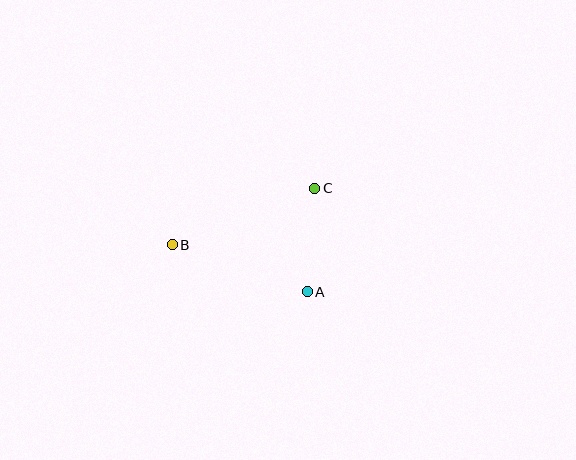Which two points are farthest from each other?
Points B and C are farthest from each other.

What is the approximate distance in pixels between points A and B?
The distance between A and B is approximately 143 pixels.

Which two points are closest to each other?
Points A and C are closest to each other.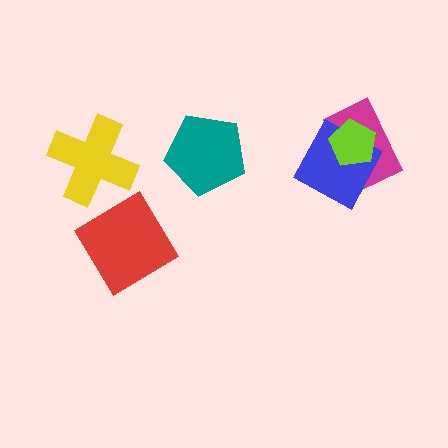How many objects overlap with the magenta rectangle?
2 objects overlap with the magenta rectangle.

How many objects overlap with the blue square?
2 objects overlap with the blue square.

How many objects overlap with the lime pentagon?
2 objects overlap with the lime pentagon.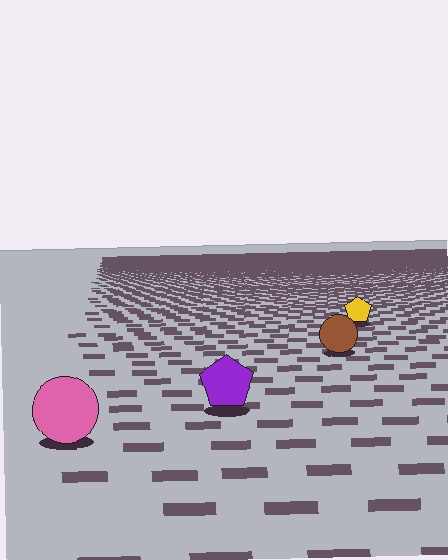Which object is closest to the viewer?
The pink circle is closest. The texture marks near it are larger and more spread out.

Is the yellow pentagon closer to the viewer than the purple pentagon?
No. The purple pentagon is closer — you can tell from the texture gradient: the ground texture is coarser near it.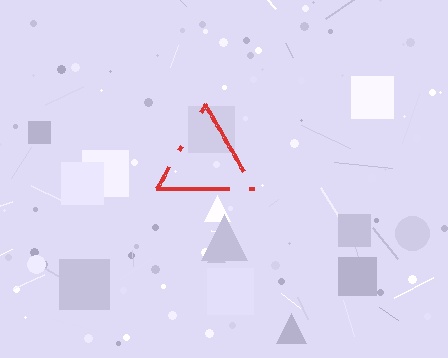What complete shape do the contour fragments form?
The contour fragments form a triangle.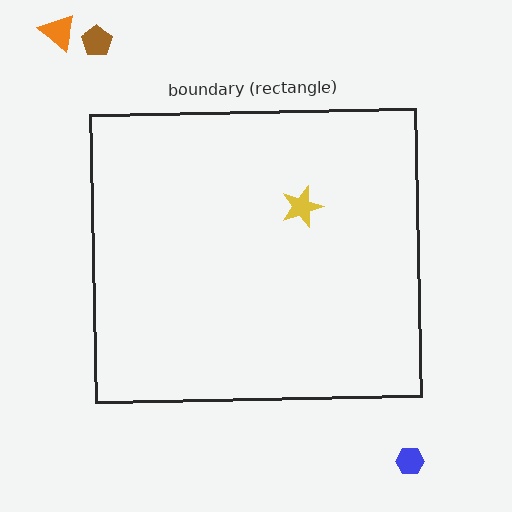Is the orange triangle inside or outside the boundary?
Outside.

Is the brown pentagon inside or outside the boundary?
Outside.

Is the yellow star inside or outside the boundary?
Inside.